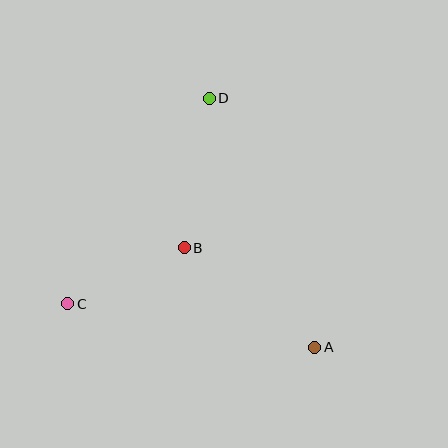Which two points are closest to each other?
Points B and C are closest to each other.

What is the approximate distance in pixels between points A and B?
The distance between A and B is approximately 164 pixels.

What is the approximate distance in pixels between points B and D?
The distance between B and D is approximately 152 pixels.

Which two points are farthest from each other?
Points A and D are farthest from each other.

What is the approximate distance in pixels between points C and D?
The distance between C and D is approximately 250 pixels.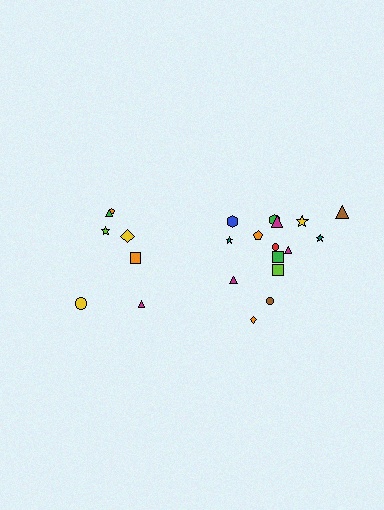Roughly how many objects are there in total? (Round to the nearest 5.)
Roughly 20 objects in total.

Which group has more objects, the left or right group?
The right group.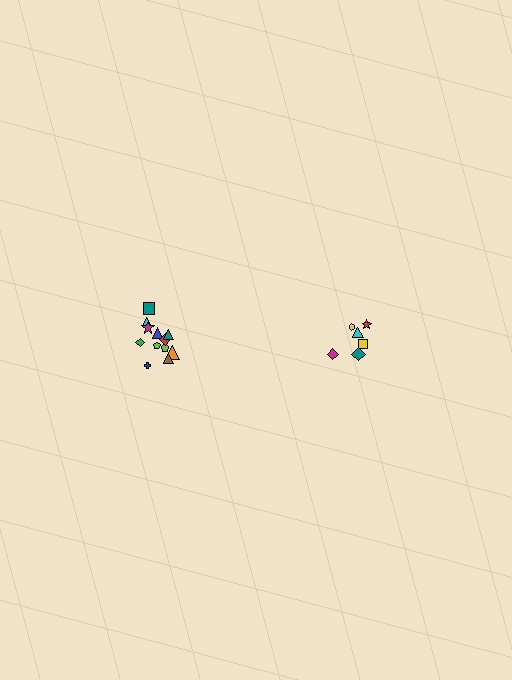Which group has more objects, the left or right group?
The left group.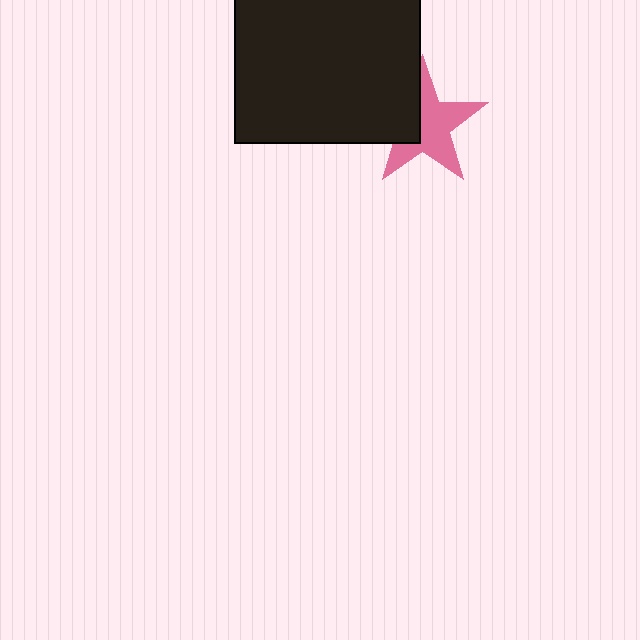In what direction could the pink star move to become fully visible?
The pink star could move right. That would shift it out from behind the black square entirely.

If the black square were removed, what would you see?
You would see the complete pink star.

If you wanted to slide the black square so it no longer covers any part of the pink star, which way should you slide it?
Slide it left — that is the most direct way to separate the two shapes.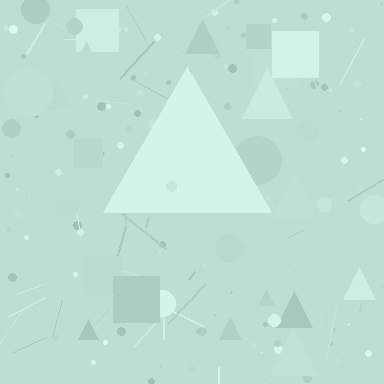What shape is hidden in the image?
A triangle is hidden in the image.